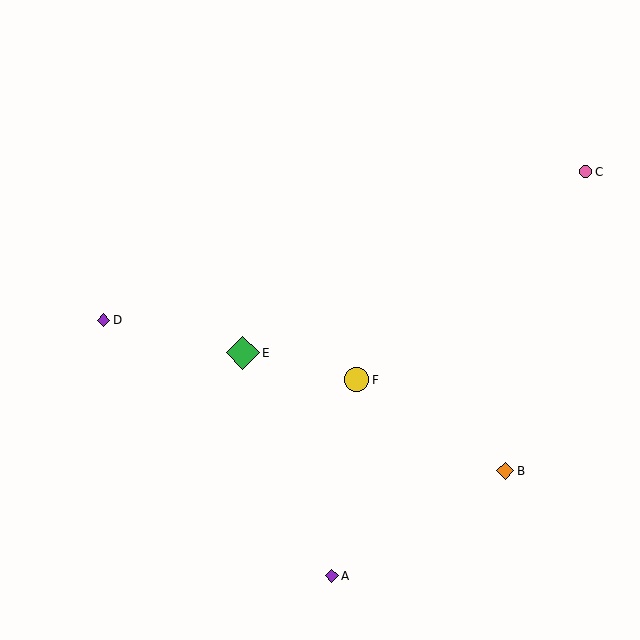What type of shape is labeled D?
Shape D is a purple diamond.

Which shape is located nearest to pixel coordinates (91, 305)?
The purple diamond (labeled D) at (104, 320) is nearest to that location.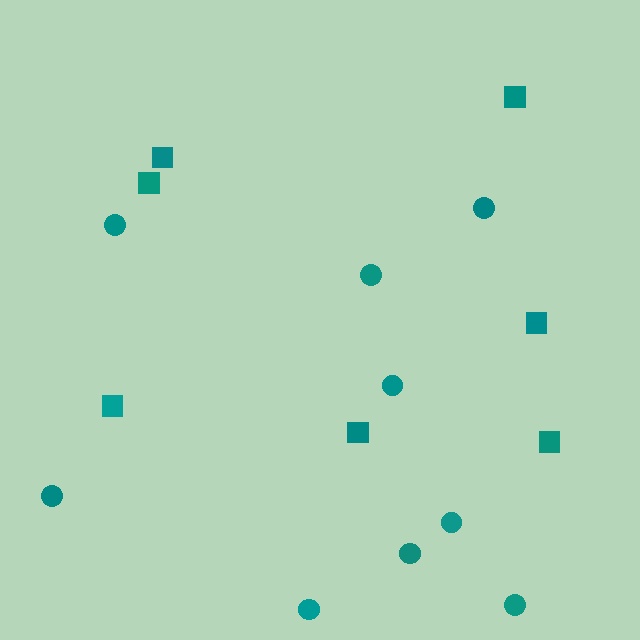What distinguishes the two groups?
There are 2 groups: one group of circles (9) and one group of squares (7).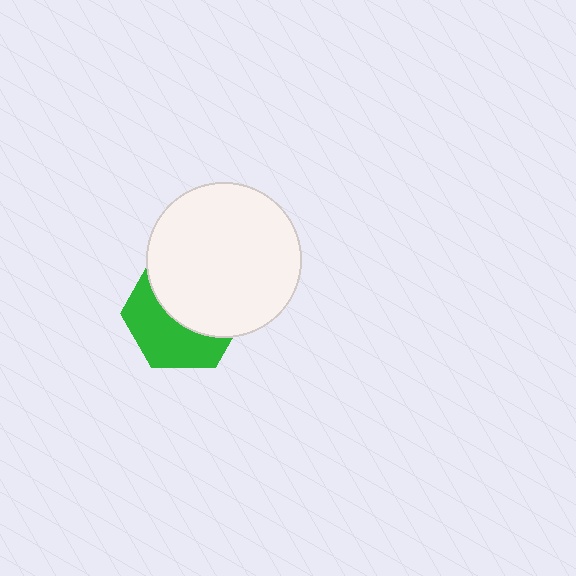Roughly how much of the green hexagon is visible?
About half of it is visible (roughly 46%).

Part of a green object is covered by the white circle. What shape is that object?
It is a hexagon.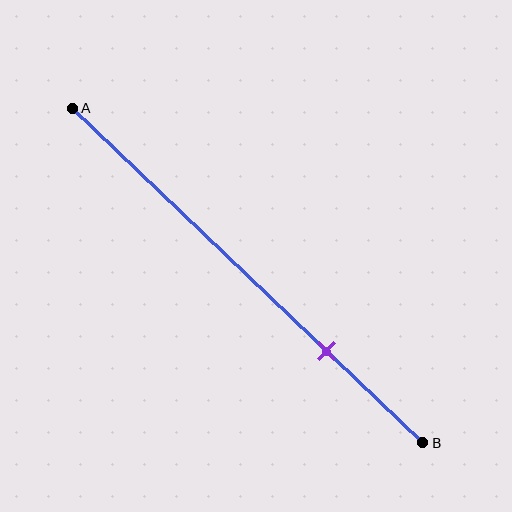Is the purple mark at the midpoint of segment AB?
No, the mark is at about 75% from A, not at the 50% midpoint.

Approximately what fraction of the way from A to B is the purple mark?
The purple mark is approximately 75% of the way from A to B.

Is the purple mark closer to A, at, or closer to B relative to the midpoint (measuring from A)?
The purple mark is closer to point B than the midpoint of segment AB.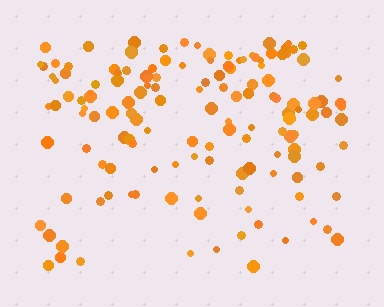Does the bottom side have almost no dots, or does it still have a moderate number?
Still a moderate number, just noticeably fewer than the top.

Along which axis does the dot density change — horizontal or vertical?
Vertical.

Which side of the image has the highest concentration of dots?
The top.